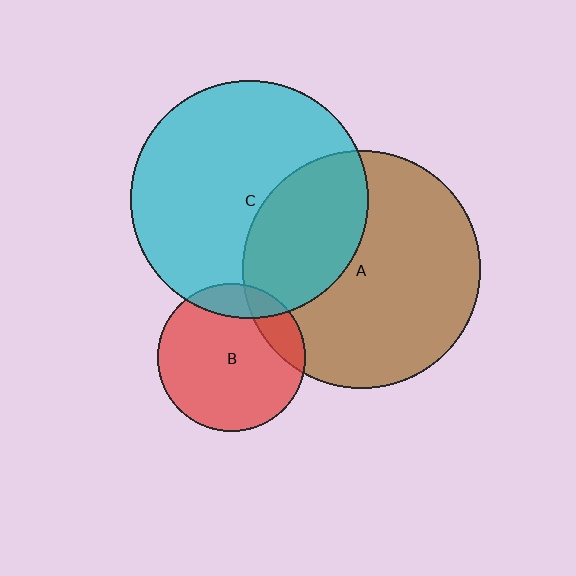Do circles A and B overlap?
Yes.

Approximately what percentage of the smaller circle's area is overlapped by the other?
Approximately 15%.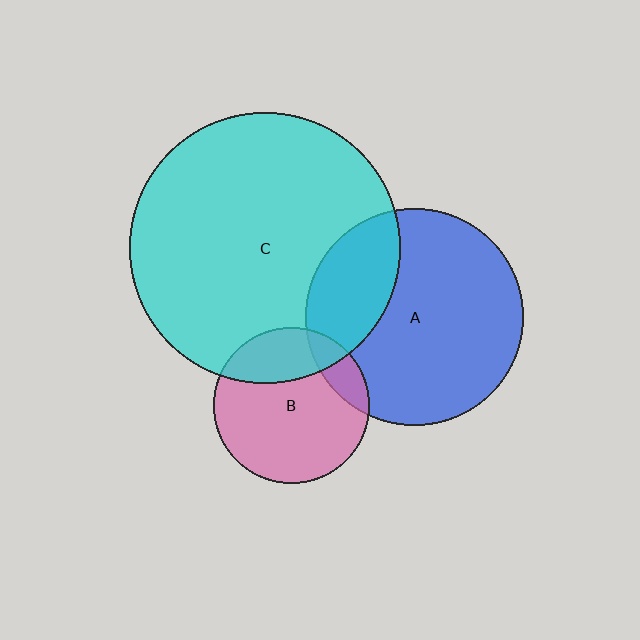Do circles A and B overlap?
Yes.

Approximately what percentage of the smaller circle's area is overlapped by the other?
Approximately 15%.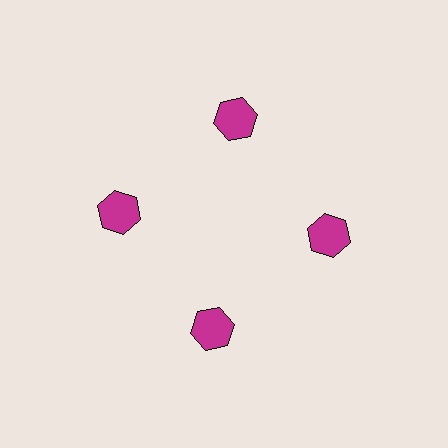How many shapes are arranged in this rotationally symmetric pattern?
There are 4 shapes, arranged in 4 groups of 1.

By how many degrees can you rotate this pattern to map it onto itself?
The pattern maps onto itself every 90 degrees of rotation.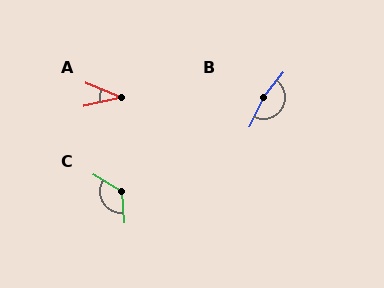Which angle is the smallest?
A, at approximately 35 degrees.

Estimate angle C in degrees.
Approximately 125 degrees.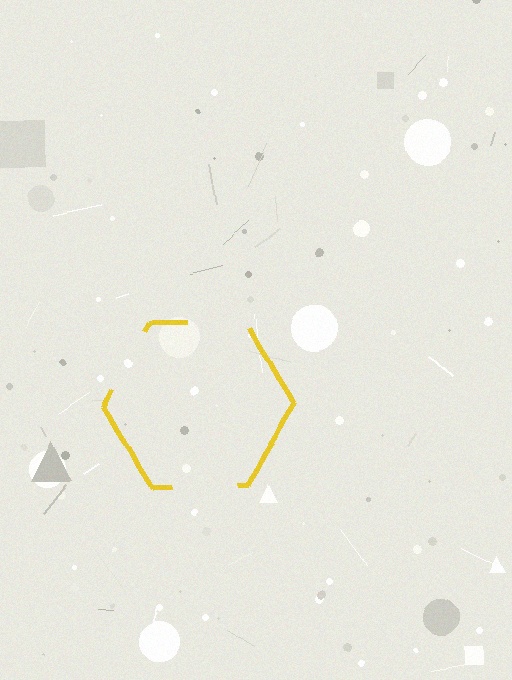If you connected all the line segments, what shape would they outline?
They would outline a hexagon.